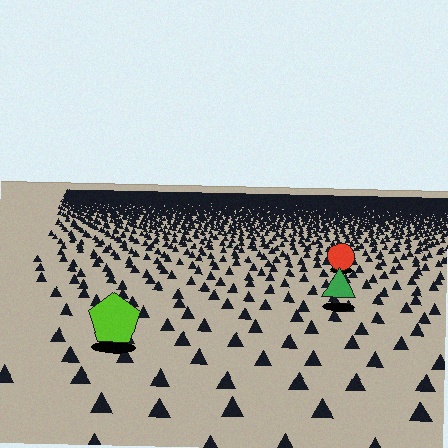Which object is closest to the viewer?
The lime pentagon is closest. The texture marks near it are larger and more spread out.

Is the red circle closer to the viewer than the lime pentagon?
No. The lime pentagon is closer — you can tell from the texture gradient: the ground texture is coarser near it.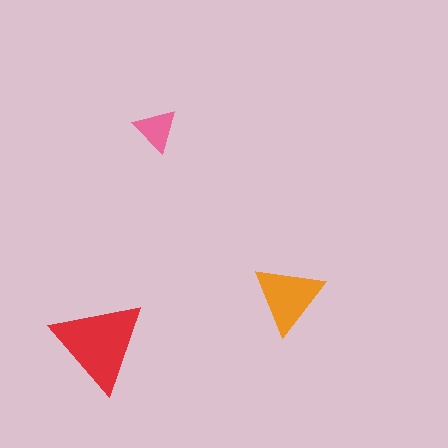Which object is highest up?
The pink triangle is topmost.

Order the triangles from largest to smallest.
the red one, the orange one, the pink one.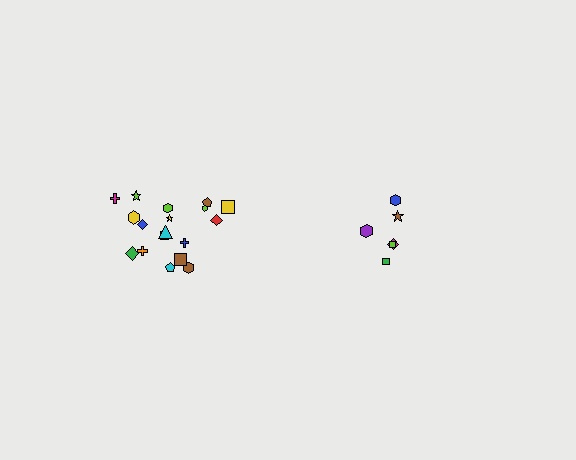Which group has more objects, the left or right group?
The left group.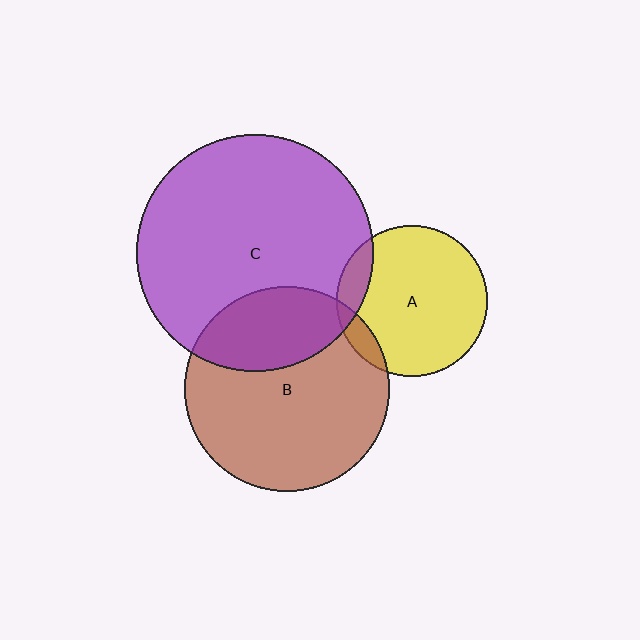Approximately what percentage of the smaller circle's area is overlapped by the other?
Approximately 30%.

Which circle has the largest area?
Circle C (purple).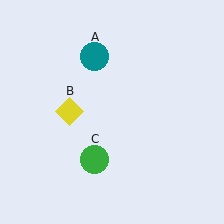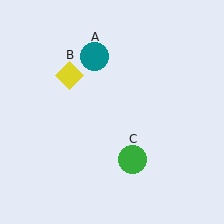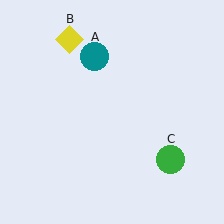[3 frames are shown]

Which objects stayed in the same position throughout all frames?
Teal circle (object A) remained stationary.